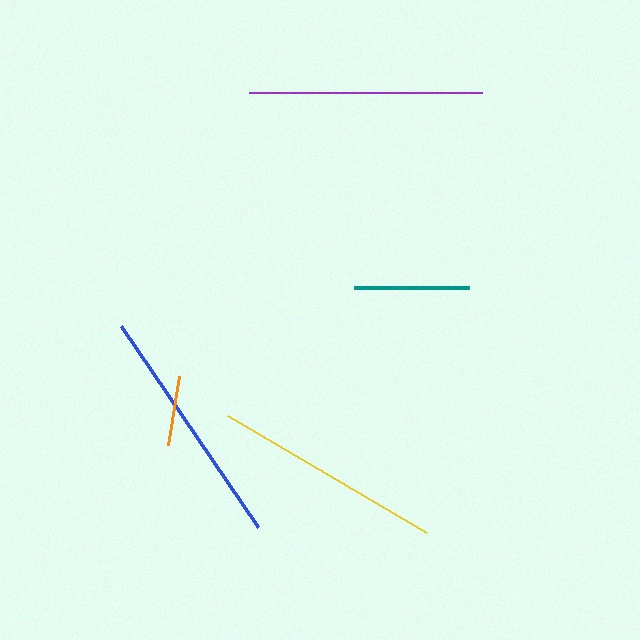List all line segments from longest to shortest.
From longest to shortest: blue, purple, yellow, teal, orange.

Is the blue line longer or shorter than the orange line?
The blue line is longer than the orange line.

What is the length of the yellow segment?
The yellow segment is approximately 231 pixels long.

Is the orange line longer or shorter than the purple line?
The purple line is longer than the orange line.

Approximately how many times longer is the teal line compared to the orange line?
The teal line is approximately 1.6 times the length of the orange line.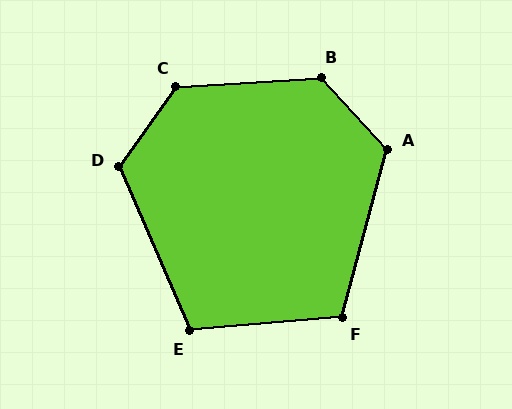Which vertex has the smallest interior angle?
E, at approximately 109 degrees.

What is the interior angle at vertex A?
Approximately 122 degrees (obtuse).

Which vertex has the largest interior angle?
C, at approximately 129 degrees.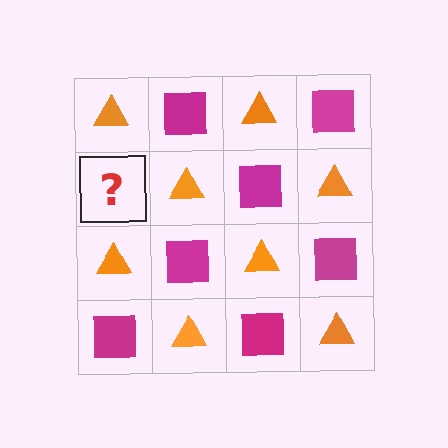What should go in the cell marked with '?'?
The missing cell should contain a magenta square.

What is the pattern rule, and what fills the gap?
The rule is that it alternates orange triangle and magenta square in a checkerboard pattern. The gap should be filled with a magenta square.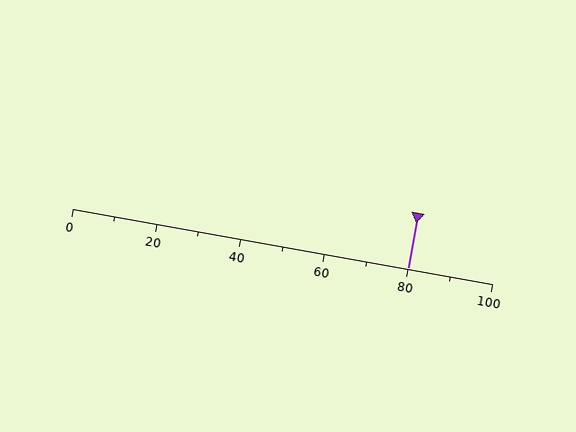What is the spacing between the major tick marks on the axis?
The major ticks are spaced 20 apart.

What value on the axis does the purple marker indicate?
The marker indicates approximately 80.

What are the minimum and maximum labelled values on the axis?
The axis runs from 0 to 100.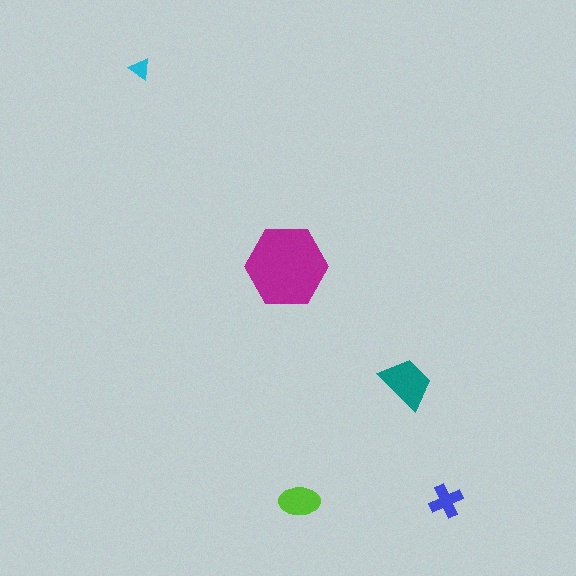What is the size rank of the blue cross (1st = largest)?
4th.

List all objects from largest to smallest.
The magenta hexagon, the teal trapezoid, the lime ellipse, the blue cross, the cyan triangle.